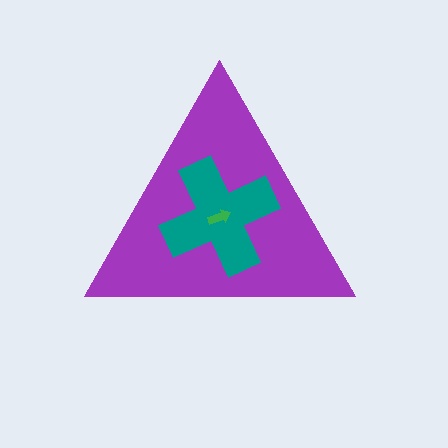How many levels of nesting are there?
3.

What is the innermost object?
The green arrow.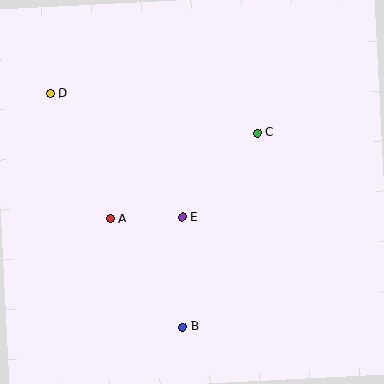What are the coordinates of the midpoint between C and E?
The midpoint between C and E is at (220, 175).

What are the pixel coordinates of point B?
Point B is at (183, 327).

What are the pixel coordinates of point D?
Point D is at (50, 93).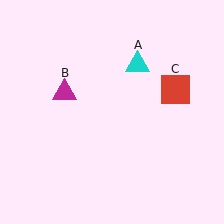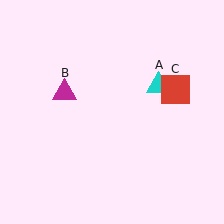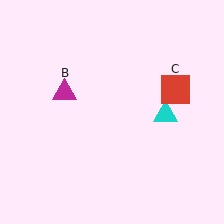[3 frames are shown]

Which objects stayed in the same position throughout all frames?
Magenta triangle (object B) and red square (object C) remained stationary.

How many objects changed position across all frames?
1 object changed position: cyan triangle (object A).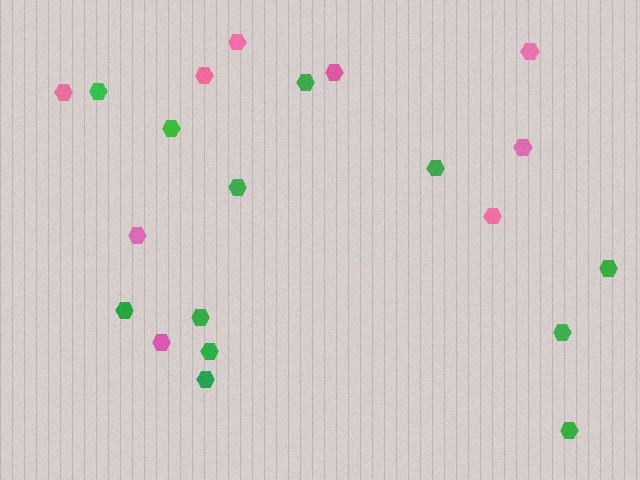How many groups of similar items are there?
There are 2 groups: one group of green hexagons (12) and one group of pink hexagons (9).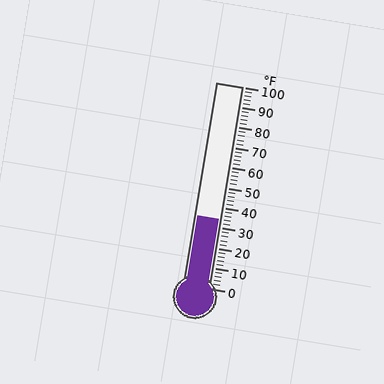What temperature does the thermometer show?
The thermometer shows approximately 34°F.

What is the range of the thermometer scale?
The thermometer scale ranges from 0°F to 100°F.